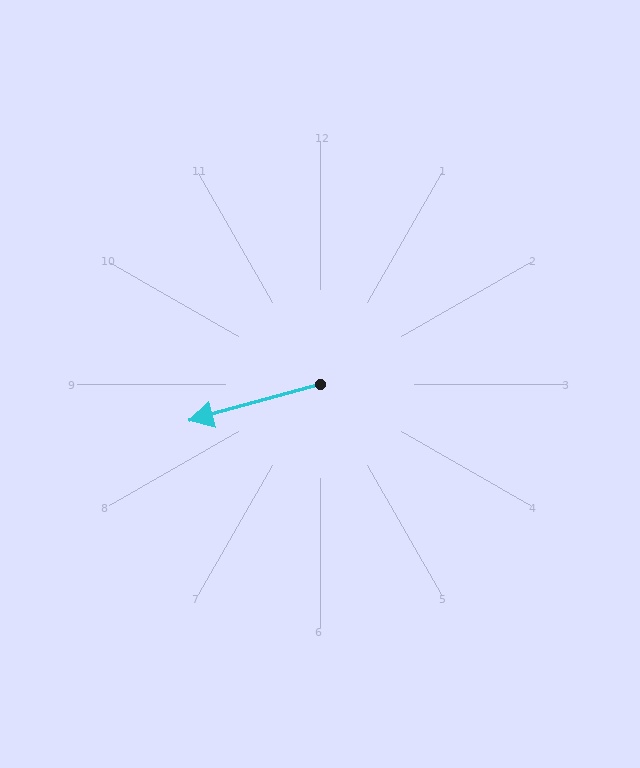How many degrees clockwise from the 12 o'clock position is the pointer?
Approximately 254 degrees.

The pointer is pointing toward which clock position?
Roughly 8 o'clock.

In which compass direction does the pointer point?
West.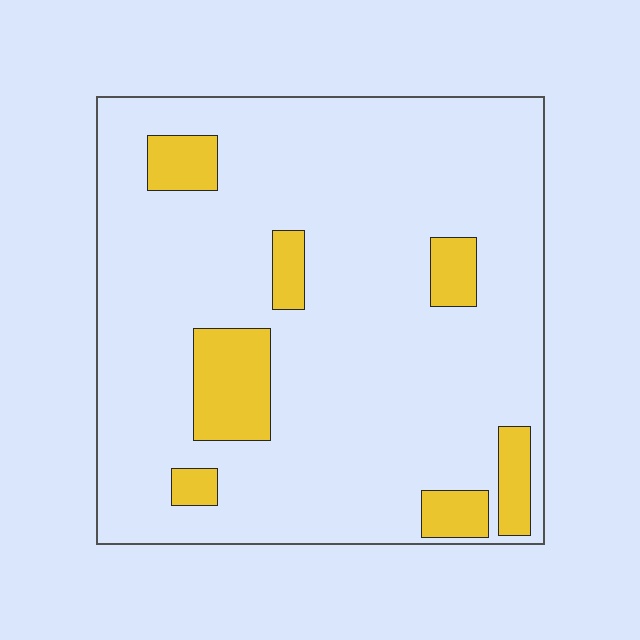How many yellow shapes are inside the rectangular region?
7.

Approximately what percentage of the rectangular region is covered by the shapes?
Approximately 15%.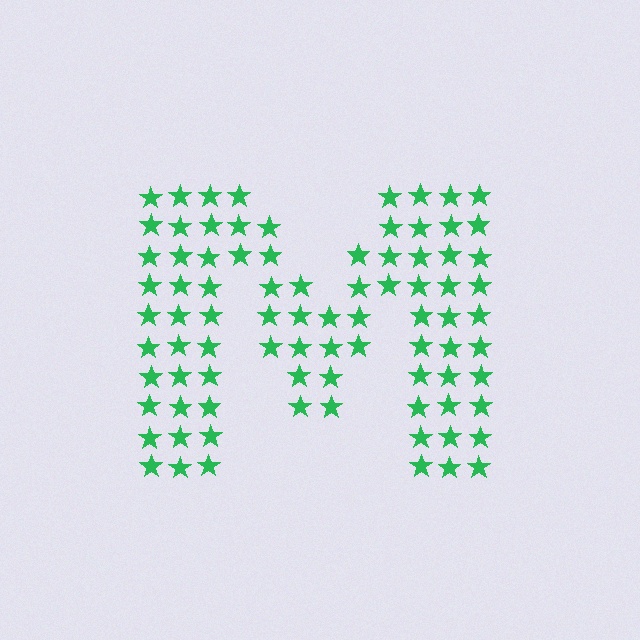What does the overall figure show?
The overall figure shows the letter M.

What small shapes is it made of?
It is made of small stars.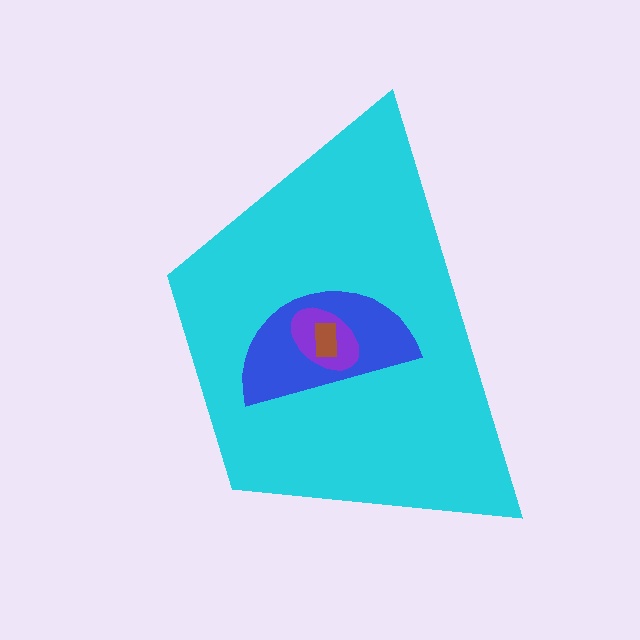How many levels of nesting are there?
4.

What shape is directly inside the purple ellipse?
The brown rectangle.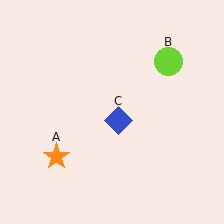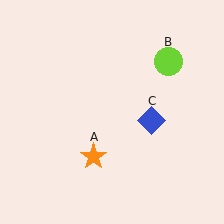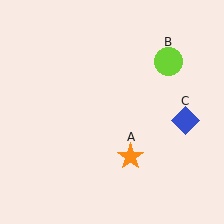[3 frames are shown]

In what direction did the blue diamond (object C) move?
The blue diamond (object C) moved right.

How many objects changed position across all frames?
2 objects changed position: orange star (object A), blue diamond (object C).